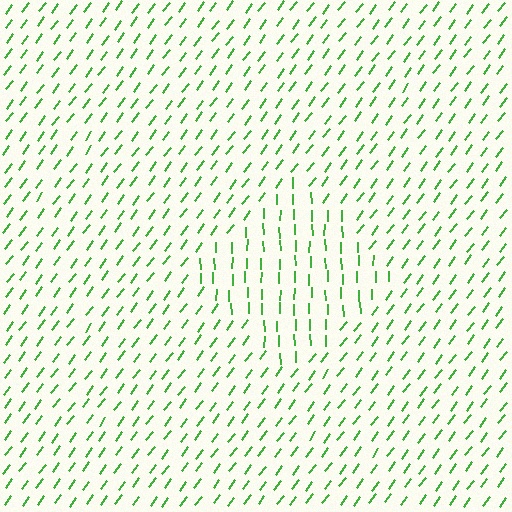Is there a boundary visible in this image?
Yes, there is a texture boundary formed by a change in line orientation.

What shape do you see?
I see a diamond.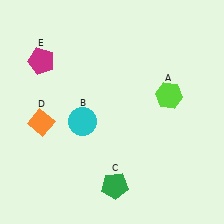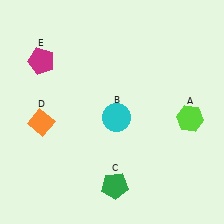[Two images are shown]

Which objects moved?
The objects that moved are: the lime hexagon (A), the cyan circle (B).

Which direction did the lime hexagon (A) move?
The lime hexagon (A) moved down.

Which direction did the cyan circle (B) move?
The cyan circle (B) moved right.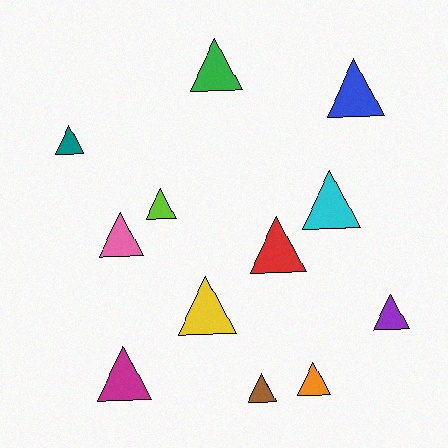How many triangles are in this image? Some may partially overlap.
There are 12 triangles.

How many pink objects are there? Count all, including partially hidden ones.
There is 1 pink object.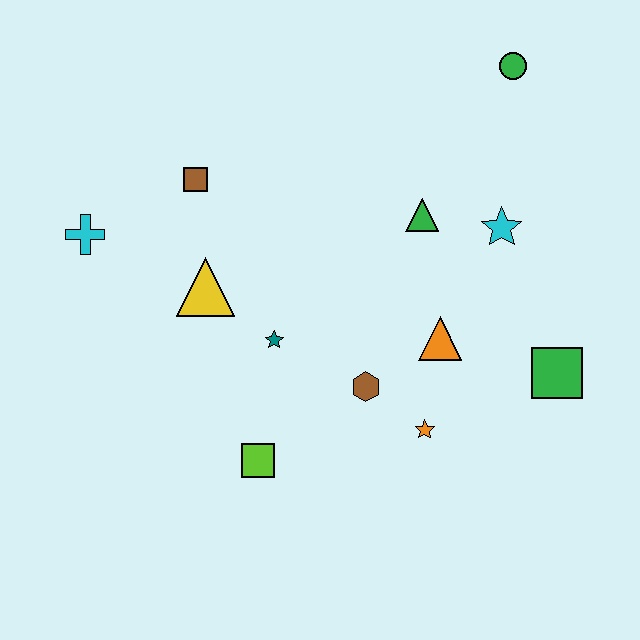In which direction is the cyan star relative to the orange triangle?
The cyan star is above the orange triangle.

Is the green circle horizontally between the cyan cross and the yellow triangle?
No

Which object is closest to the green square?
The orange triangle is closest to the green square.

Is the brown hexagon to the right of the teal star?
Yes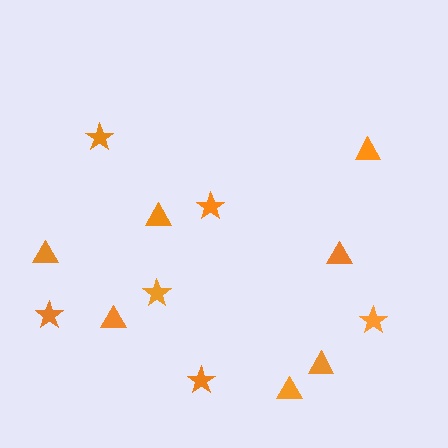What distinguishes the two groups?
There are 2 groups: one group of stars (6) and one group of triangles (7).